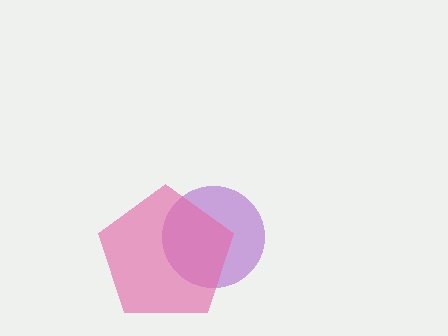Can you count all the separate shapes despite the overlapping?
Yes, there are 2 separate shapes.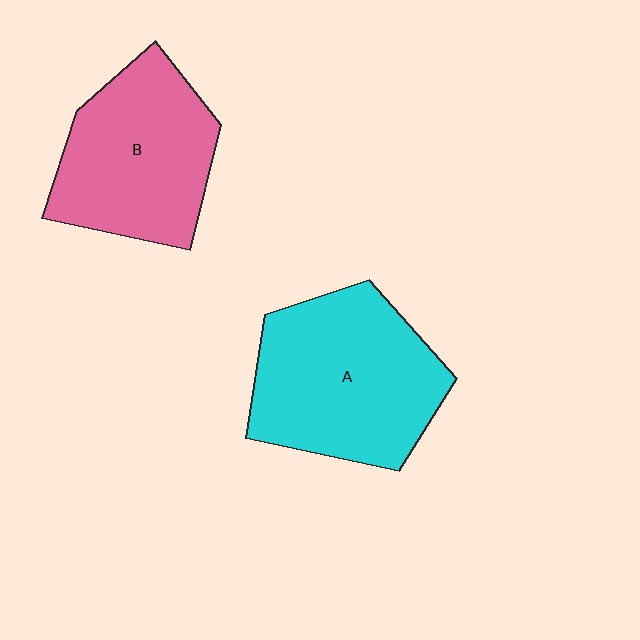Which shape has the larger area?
Shape A (cyan).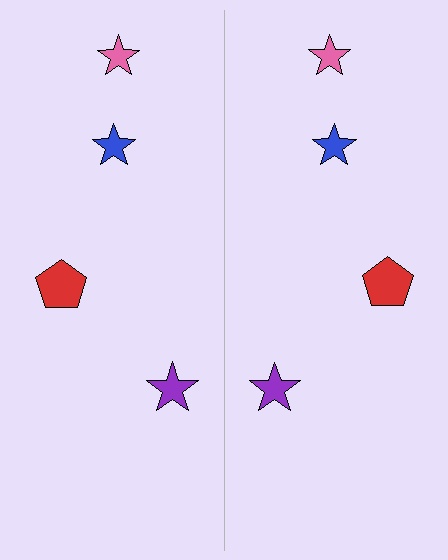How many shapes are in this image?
There are 8 shapes in this image.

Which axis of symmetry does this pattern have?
The pattern has a vertical axis of symmetry running through the center of the image.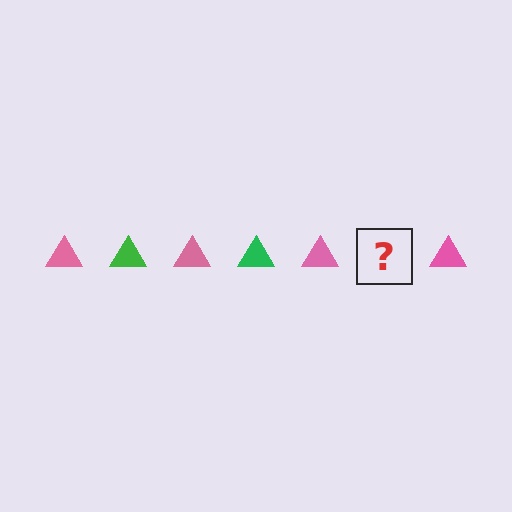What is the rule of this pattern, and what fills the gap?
The rule is that the pattern cycles through pink, green triangles. The gap should be filled with a green triangle.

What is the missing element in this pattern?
The missing element is a green triangle.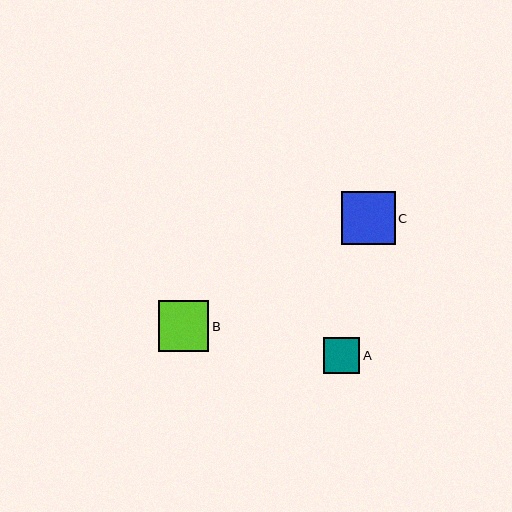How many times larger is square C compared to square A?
Square C is approximately 1.5 times the size of square A.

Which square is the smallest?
Square A is the smallest with a size of approximately 36 pixels.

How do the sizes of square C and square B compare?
Square C and square B are approximately the same size.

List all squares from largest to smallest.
From largest to smallest: C, B, A.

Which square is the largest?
Square C is the largest with a size of approximately 53 pixels.